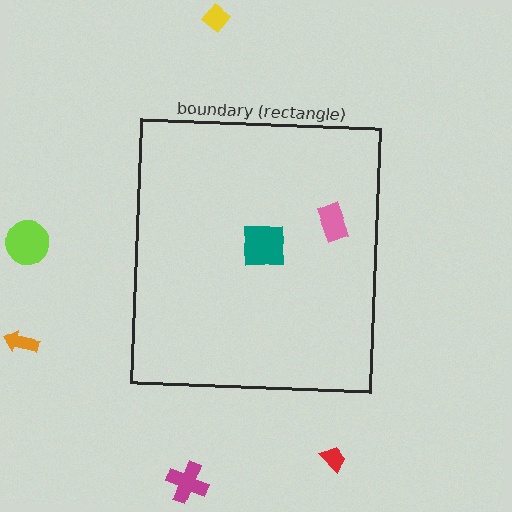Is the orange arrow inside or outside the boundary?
Outside.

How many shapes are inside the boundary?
2 inside, 5 outside.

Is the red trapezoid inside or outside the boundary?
Outside.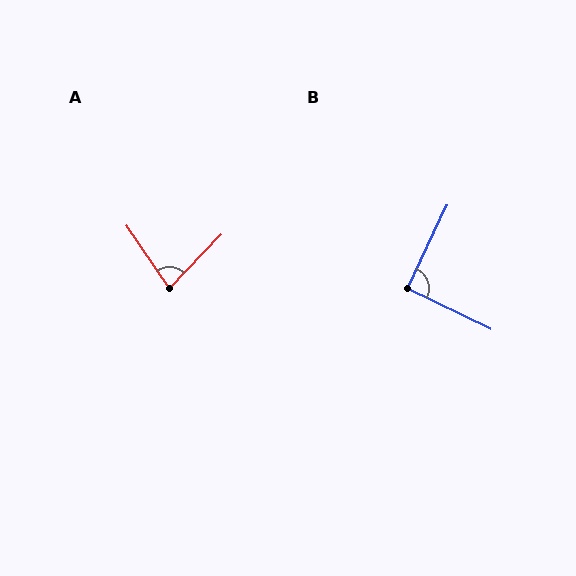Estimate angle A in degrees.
Approximately 78 degrees.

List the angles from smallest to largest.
A (78°), B (91°).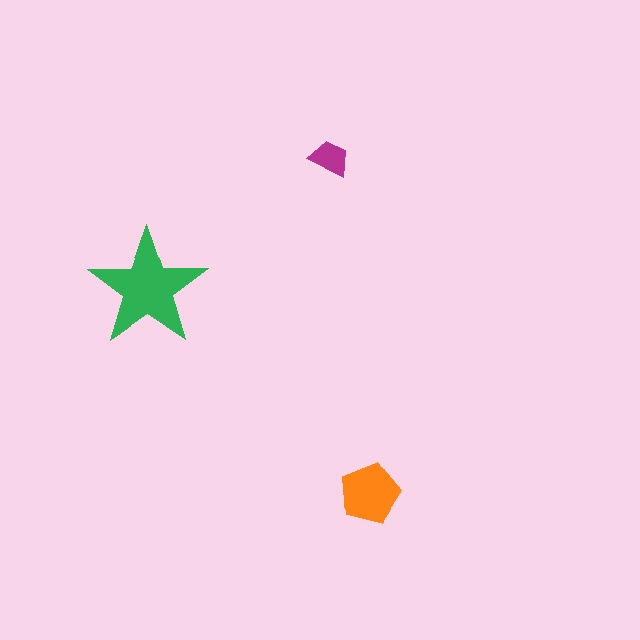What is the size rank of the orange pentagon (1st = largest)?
2nd.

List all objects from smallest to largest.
The magenta trapezoid, the orange pentagon, the green star.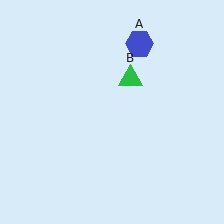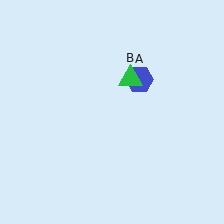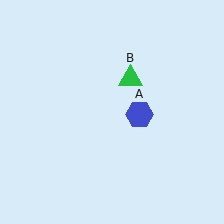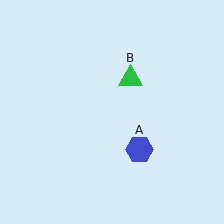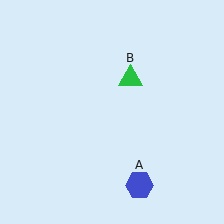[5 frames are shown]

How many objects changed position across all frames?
1 object changed position: blue hexagon (object A).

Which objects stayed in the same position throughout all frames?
Green triangle (object B) remained stationary.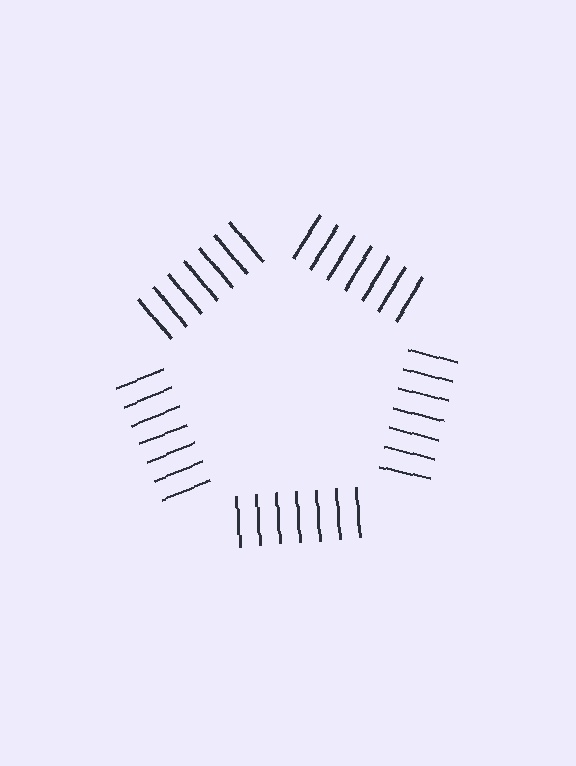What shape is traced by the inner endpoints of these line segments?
An illusory pentagon — the line segments terminate on its edges but no continuous stroke is drawn.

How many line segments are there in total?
35 — 7 along each of the 5 edges.